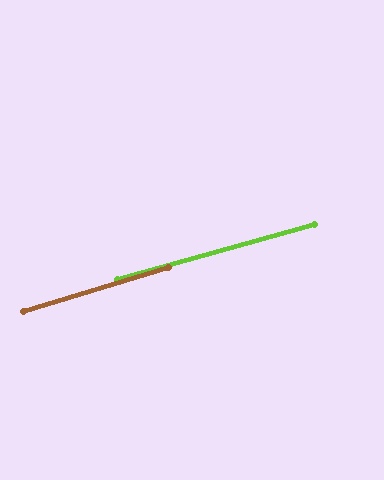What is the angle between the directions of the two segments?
Approximately 1 degree.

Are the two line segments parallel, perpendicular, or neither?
Parallel — their directions differ by only 1.3°.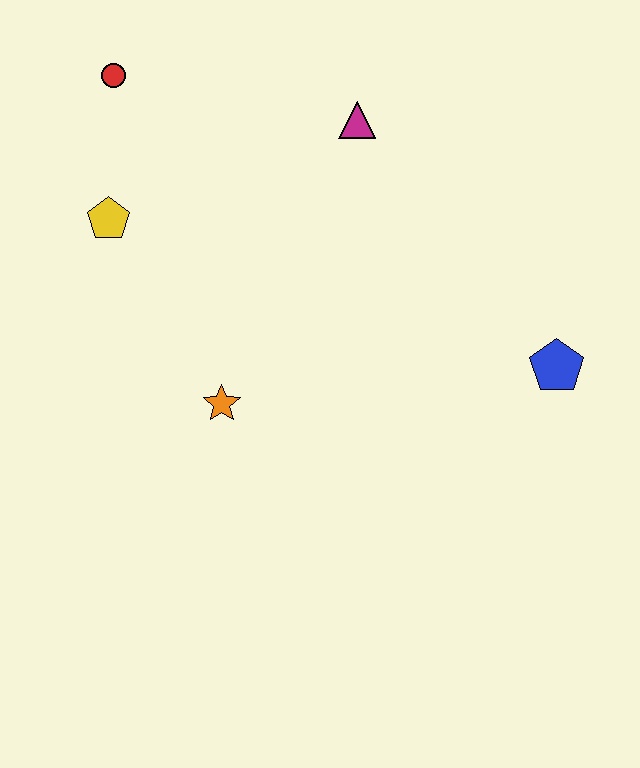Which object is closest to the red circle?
The yellow pentagon is closest to the red circle.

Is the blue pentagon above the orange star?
Yes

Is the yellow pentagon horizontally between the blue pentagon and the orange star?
No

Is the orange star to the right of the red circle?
Yes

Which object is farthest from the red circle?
The blue pentagon is farthest from the red circle.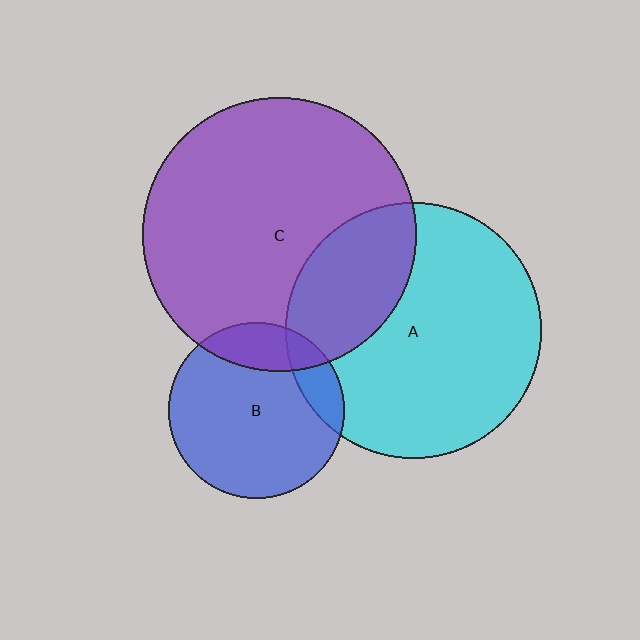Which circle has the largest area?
Circle C (purple).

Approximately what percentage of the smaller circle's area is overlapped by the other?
Approximately 20%.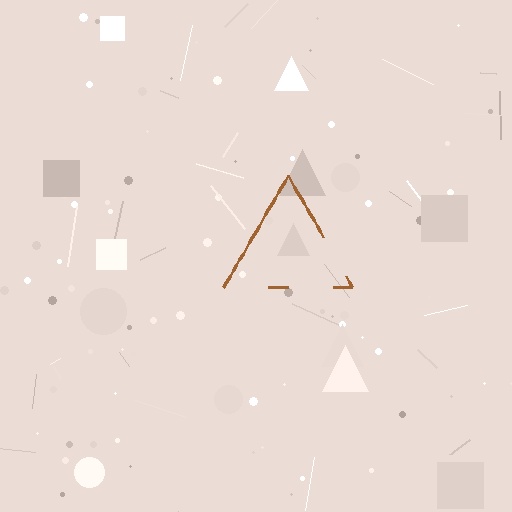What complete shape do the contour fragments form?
The contour fragments form a triangle.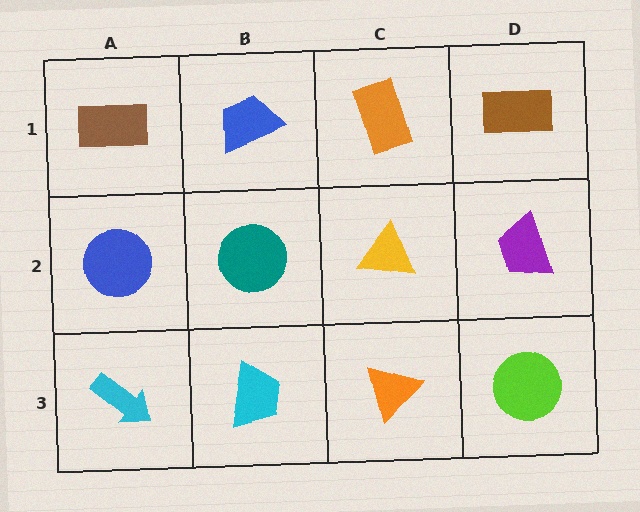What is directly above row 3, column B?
A teal circle.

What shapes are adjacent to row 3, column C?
A yellow triangle (row 2, column C), a cyan trapezoid (row 3, column B), a lime circle (row 3, column D).